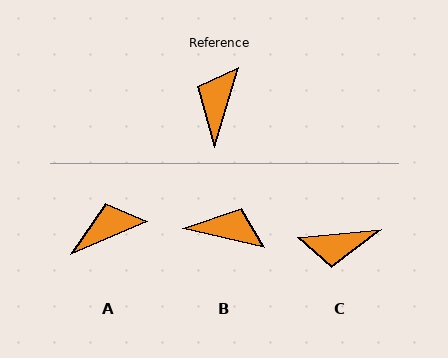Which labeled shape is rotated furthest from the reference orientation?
C, about 112 degrees away.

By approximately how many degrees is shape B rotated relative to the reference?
Approximately 86 degrees clockwise.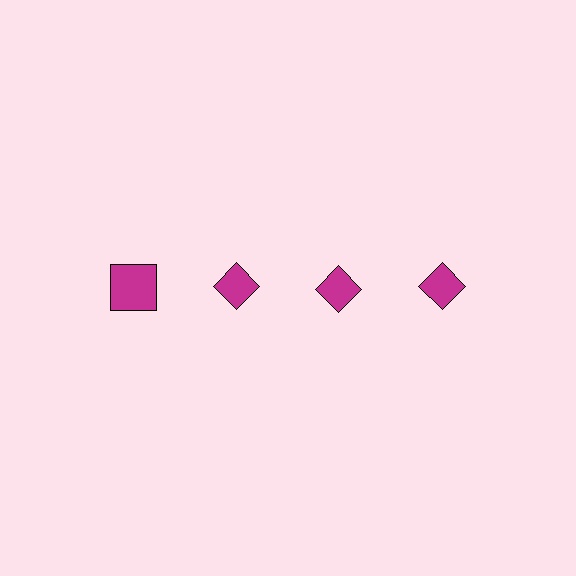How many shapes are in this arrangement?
There are 4 shapes arranged in a grid pattern.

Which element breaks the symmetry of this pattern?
The magenta square in the top row, leftmost column breaks the symmetry. All other shapes are magenta diamonds.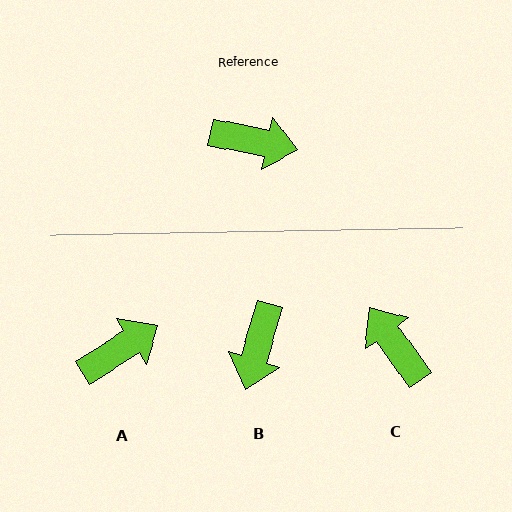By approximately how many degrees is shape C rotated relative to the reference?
Approximately 137 degrees counter-clockwise.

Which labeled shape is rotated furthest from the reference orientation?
C, about 137 degrees away.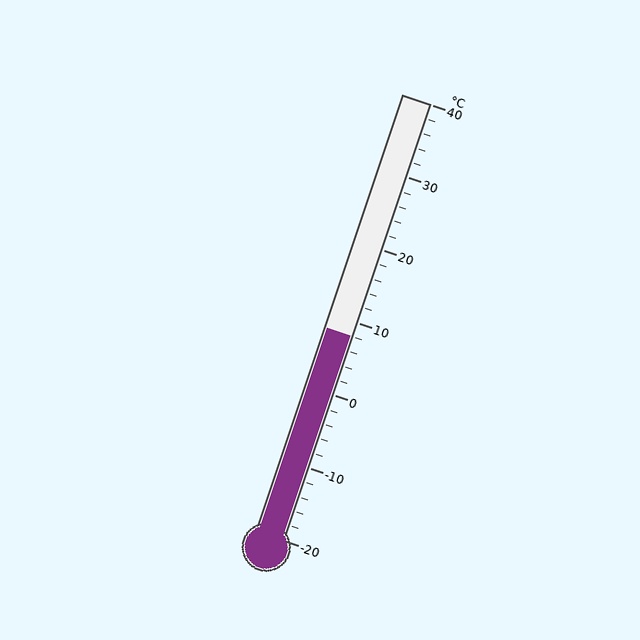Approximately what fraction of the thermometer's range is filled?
The thermometer is filled to approximately 45% of its range.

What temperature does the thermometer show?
The thermometer shows approximately 8°C.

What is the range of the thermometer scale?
The thermometer scale ranges from -20°C to 40°C.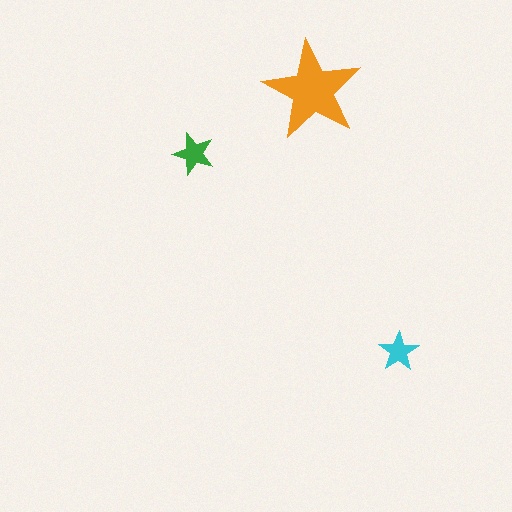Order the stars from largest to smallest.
the orange one, the green one, the cyan one.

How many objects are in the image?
There are 3 objects in the image.